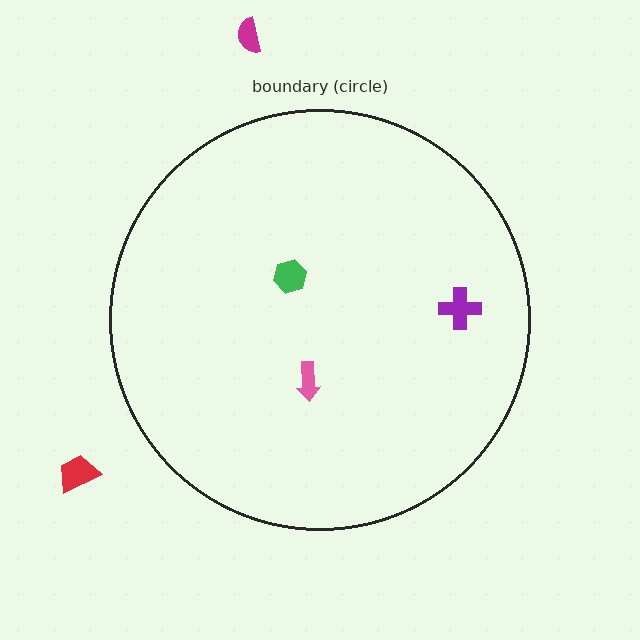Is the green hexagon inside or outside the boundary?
Inside.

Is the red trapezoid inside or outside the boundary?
Outside.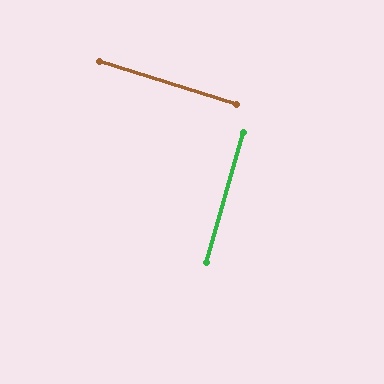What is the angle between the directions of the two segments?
Approximately 88 degrees.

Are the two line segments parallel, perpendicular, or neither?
Perpendicular — they meet at approximately 88°.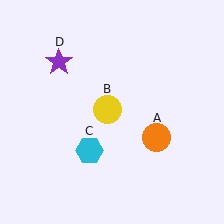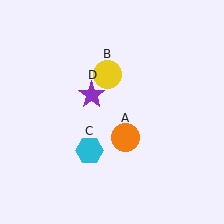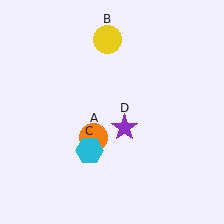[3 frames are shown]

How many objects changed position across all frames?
3 objects changed position: orange circle (object A), yellow circle (object B), purple star (object D).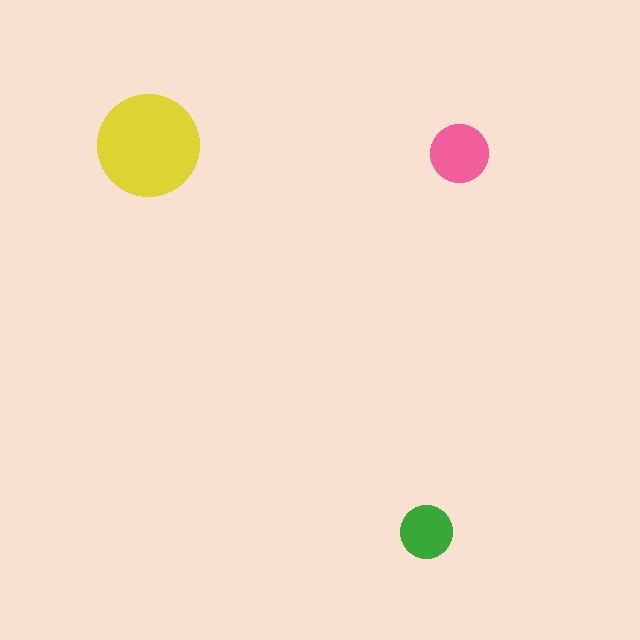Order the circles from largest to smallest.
the yellow one, the pink one, the green one.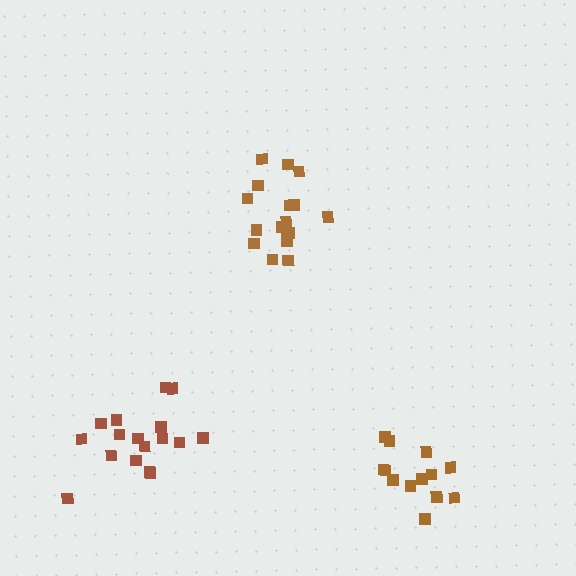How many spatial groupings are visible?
There are 3 spatial groupings.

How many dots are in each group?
Group 1: 13 dots, Group 2: 17 dots, Group 3: 17 dots (47 total).